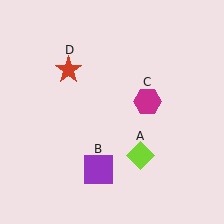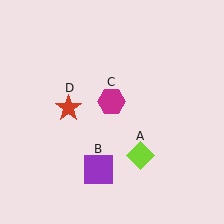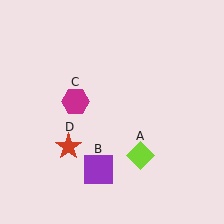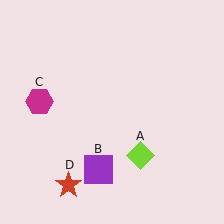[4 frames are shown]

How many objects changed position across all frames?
2 objects changed position: magenta hexagon (object C), red star (object D).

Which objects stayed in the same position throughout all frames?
Lime diamond (object A) and purple square (object B) remained stationary.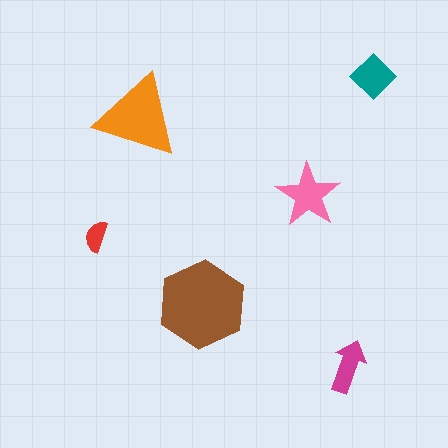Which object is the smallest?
The red semicircle.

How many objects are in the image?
There are 6 objects in the image.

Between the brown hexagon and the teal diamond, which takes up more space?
The brown hexagon.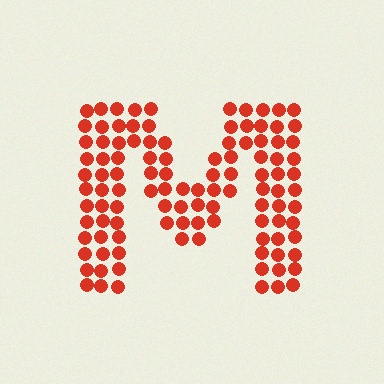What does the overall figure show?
The overall figure shows the letter M.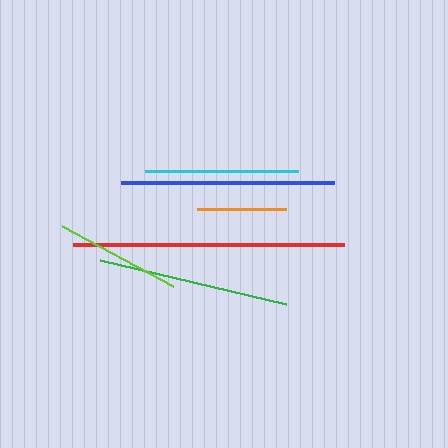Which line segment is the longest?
The red line is the longest at approximately 271 pixels.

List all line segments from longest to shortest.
From longest to shortest: red, blue, green, cyan, lime, orange.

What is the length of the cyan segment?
The cyan segment is approximately 153 pixels long.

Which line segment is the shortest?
The orange line is the shortest at approximately 89 pixels.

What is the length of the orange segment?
The orange segment is approximately 89 pixels long.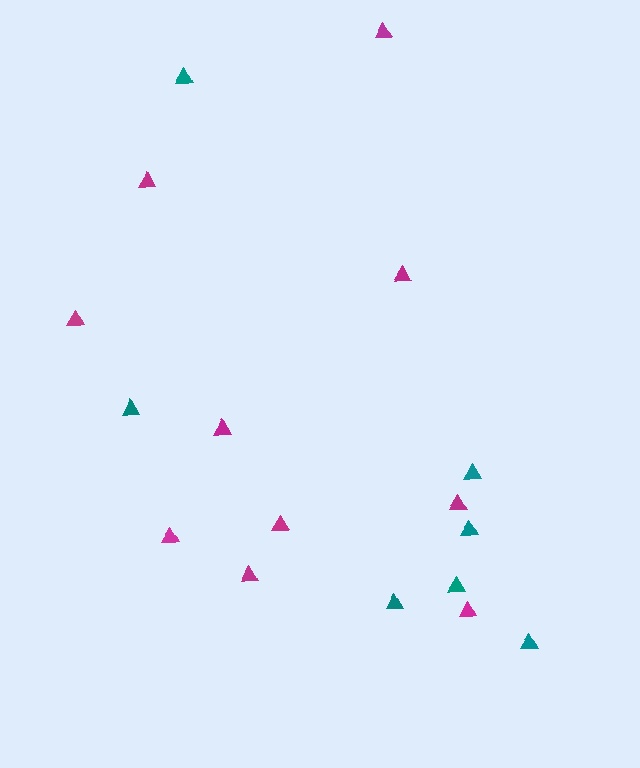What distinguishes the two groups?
There are 2 groups: one group of teal triangles (7) and one group of magenta triangles (10).